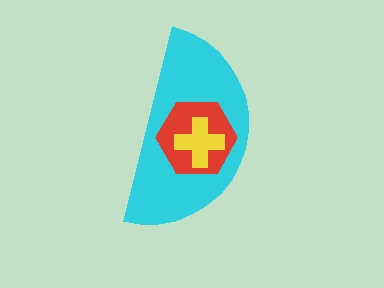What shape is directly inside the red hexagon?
The yellow cross.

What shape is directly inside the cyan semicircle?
The red hexagon.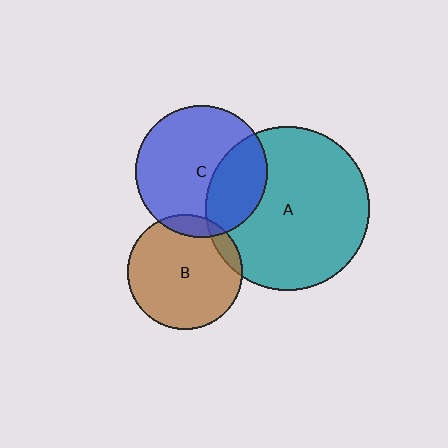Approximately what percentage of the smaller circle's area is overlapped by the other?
Approximately 30%.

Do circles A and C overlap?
Yes.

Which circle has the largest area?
Circle A (teal).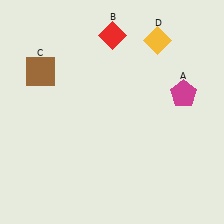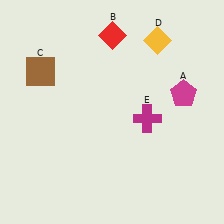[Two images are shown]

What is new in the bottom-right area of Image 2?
A magenta cross (E) was added in the bottom-right area of Image 2.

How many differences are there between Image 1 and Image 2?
There is 1 difference between the two images.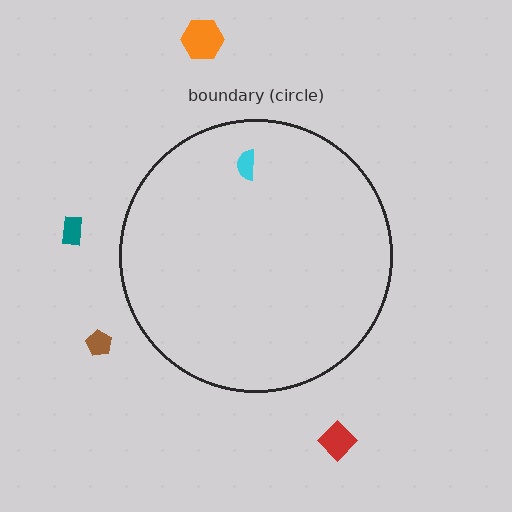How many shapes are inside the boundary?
1 inside, 4 outside.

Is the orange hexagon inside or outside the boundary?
Outside.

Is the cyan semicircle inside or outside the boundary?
Inside.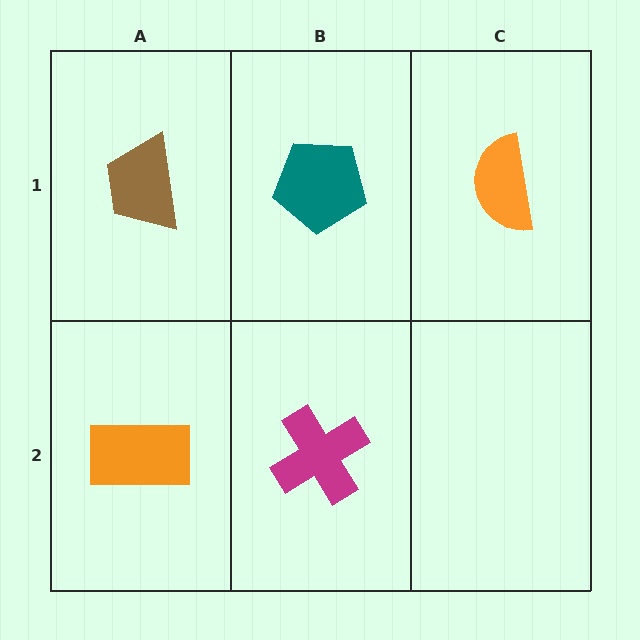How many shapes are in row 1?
3 shapes.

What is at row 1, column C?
An orange semicircle.